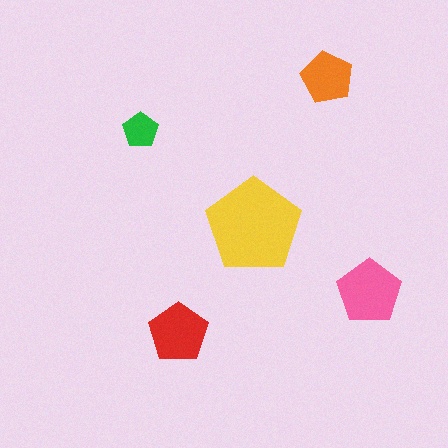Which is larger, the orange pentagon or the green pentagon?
The orange one.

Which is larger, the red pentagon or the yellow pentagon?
The yellow one.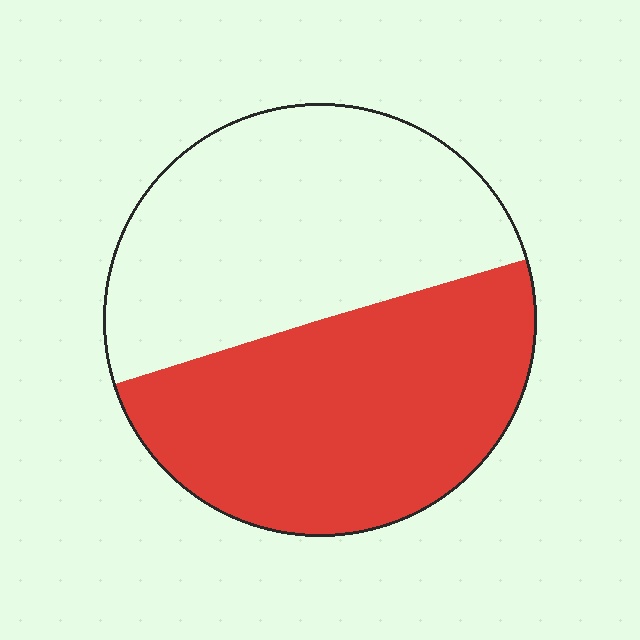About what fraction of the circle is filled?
About one half (1/2).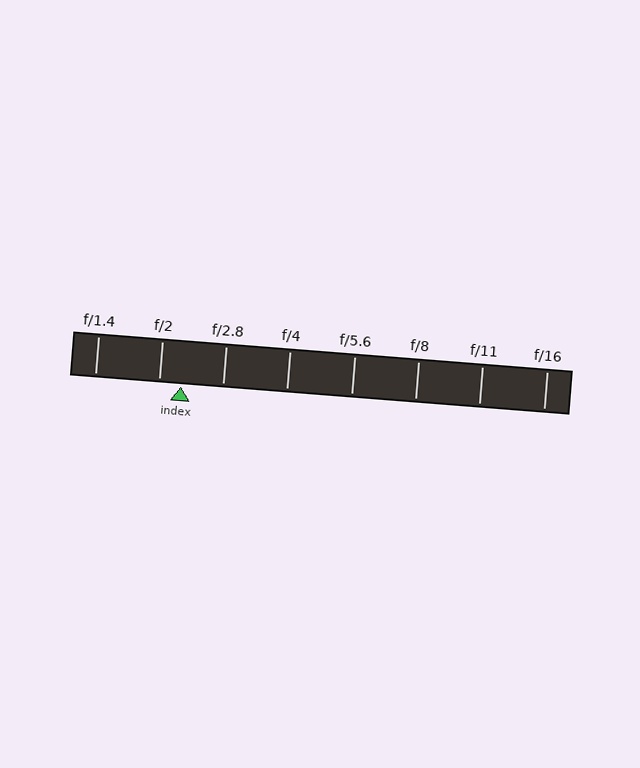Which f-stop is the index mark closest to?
The index mark is closest to f/2.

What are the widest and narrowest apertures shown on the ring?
The widest aperture shown is f/1.4 and the narrowest is f/16.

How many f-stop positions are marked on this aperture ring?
There are 8 f-stop positions marked.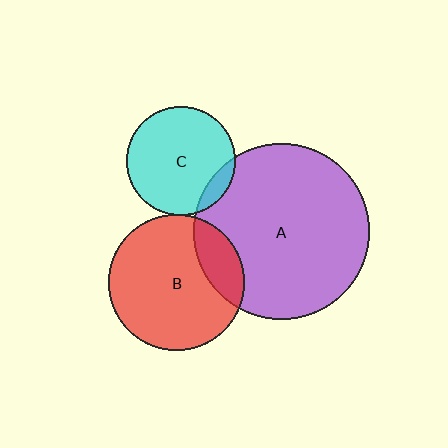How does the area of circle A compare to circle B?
Approximately 1.7 times.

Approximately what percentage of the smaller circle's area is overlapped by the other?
Approximately 20%.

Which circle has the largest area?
Circle A (purple).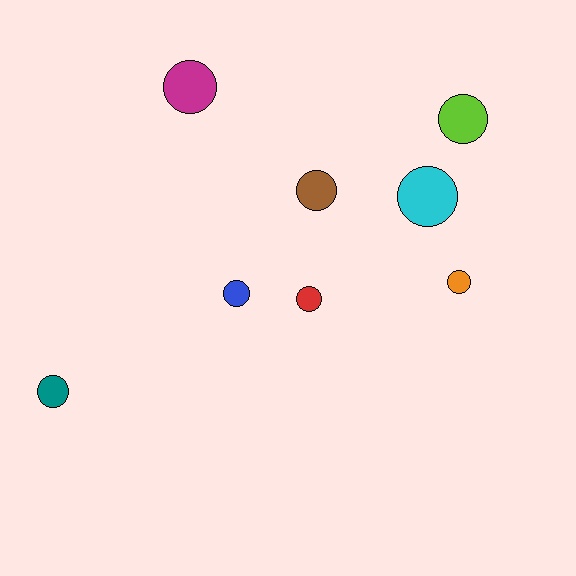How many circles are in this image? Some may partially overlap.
There are 8 circles.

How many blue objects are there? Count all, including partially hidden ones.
There is 1 blue object.